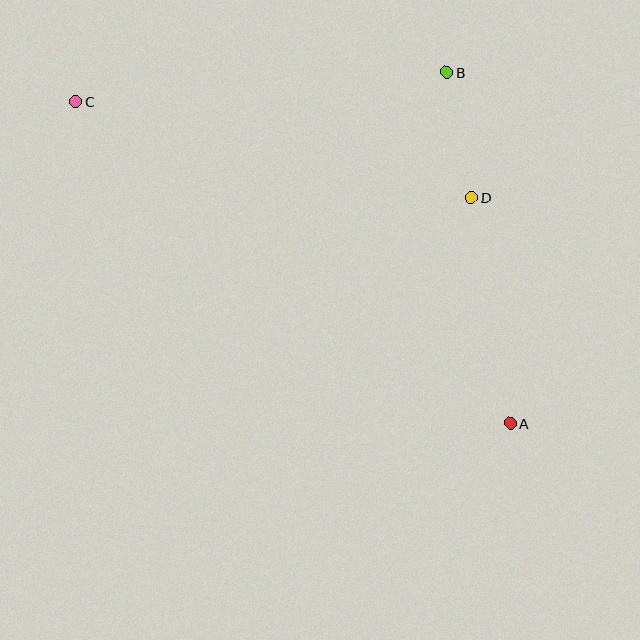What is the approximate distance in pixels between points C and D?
The distance between C and D is approximately 407 pixels.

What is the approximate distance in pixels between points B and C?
The distance between B and C is approximately 372 pixels.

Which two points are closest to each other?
Points B and D are closest to each other.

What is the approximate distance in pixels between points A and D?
The distance between A and D is approximately 229 pixels.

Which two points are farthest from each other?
Points A and C are farthest from each other.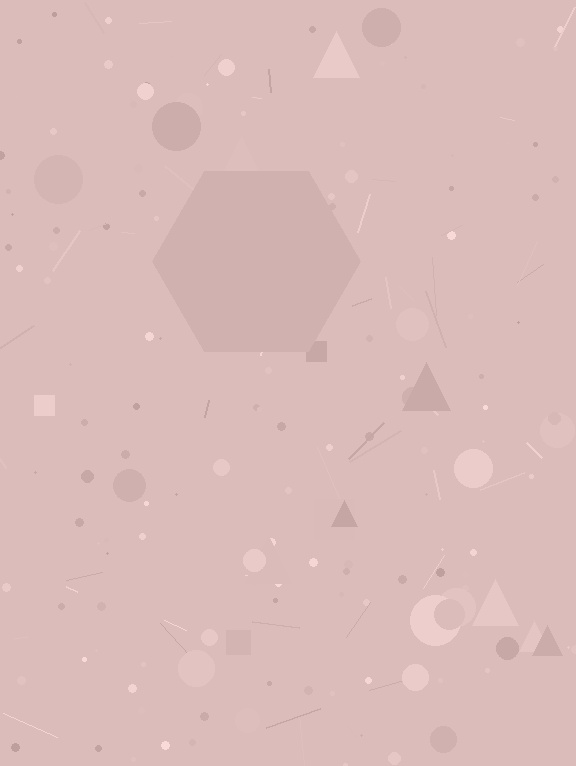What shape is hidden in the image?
A hexagon is hidden in the image.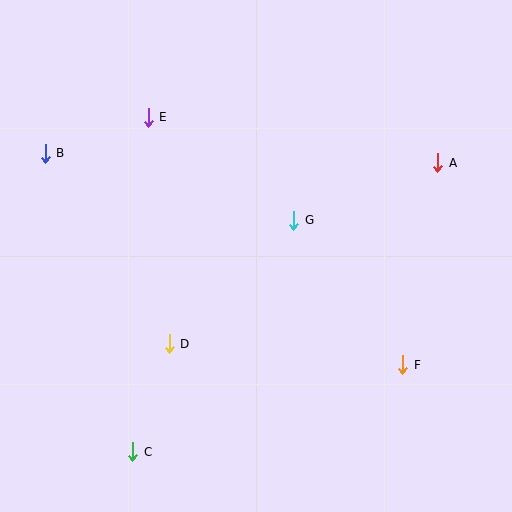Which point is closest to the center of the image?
Point G at (294, 220) is closest to the center.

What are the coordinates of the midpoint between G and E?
The midpoint between G and E is at (221, 169).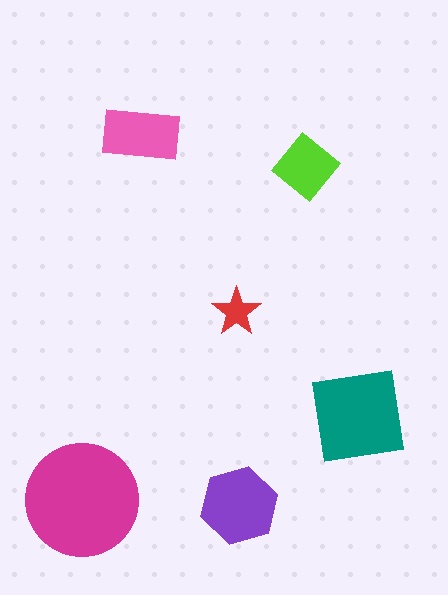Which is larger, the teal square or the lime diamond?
The teal square.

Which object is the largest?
The magenta circle.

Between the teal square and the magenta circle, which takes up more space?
The magenta circle.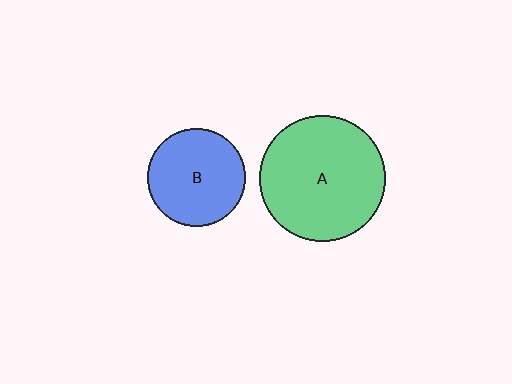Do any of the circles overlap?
No, none of the circles overlap.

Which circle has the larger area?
Circle A (green).